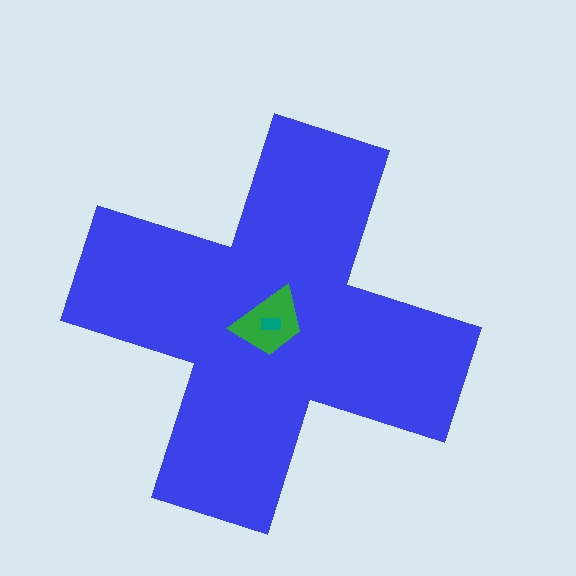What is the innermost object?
The teal rectangle.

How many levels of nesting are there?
3.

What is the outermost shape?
The blue cross.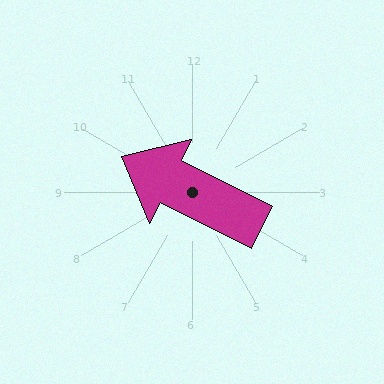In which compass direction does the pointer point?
Northwest.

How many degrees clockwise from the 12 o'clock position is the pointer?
Approximately 297 degrees.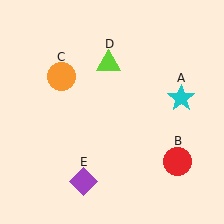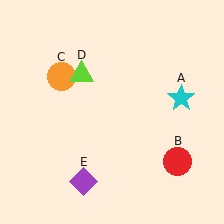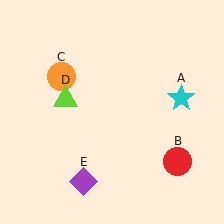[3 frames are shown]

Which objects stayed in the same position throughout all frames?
Cyan star (object A) and red circle (object B) and orange circle (object C) and purple diamond (object E) remained stationary.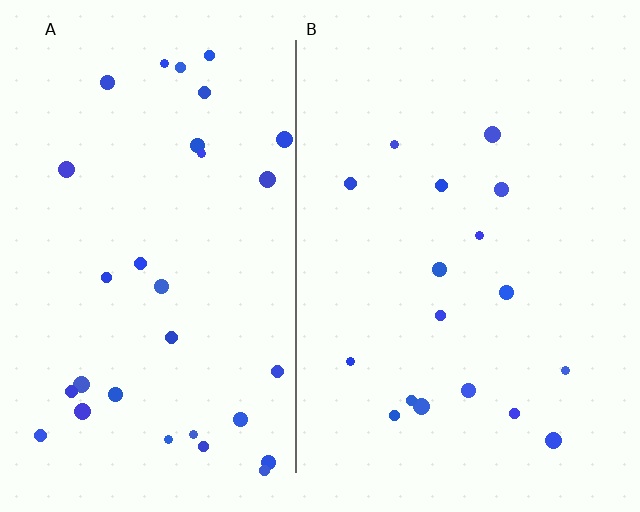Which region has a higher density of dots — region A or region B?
A (the left).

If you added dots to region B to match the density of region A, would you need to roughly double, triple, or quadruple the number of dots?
Approximately double.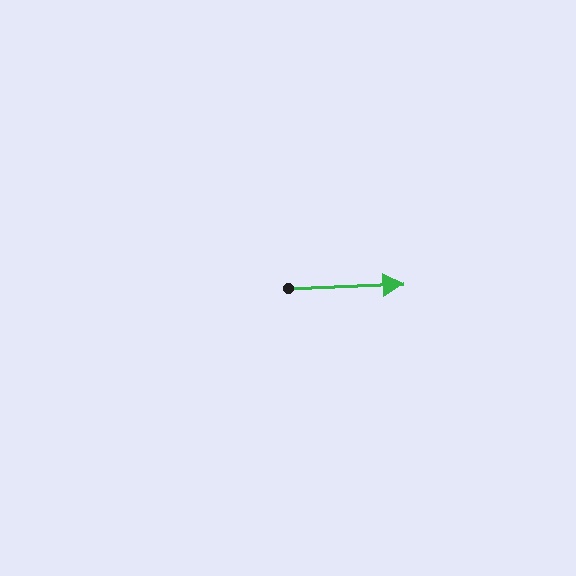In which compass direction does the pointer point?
East.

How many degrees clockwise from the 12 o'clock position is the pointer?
Approximately 88 degrees.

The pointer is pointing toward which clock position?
Roughly 3 o'clock.